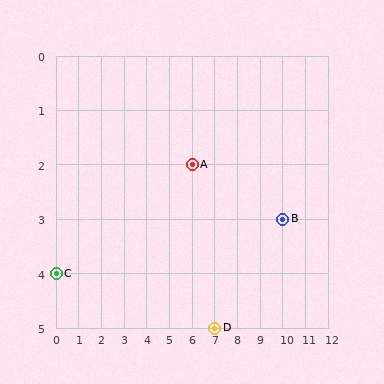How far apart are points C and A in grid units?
Points C and A are 6 columns and 2 rows apart (about 6.3 grid units diagonally).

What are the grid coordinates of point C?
Point C is at grid coordinates (0, 4).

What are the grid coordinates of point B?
Point B is at grid coordinates (10, 3).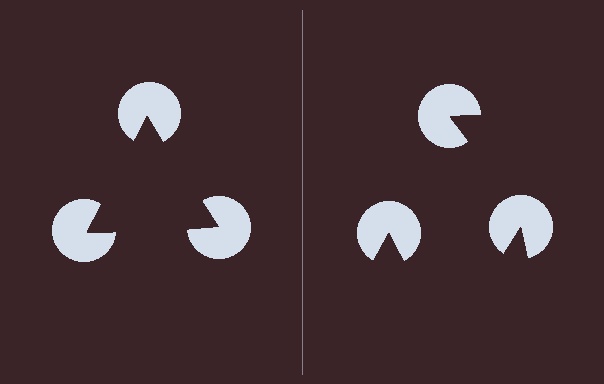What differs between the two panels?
The pac-man discs are positioned identically on both sides; only the wedge orientations differ. On the left they align to a triangle; on the right they are misaligned.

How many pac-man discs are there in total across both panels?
6 — 3 on each side.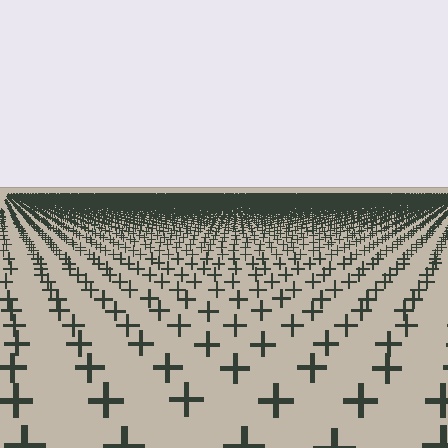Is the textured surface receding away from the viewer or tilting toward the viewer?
The surface is receding away from the viewer. Texture elements get smaller and denser toward the top.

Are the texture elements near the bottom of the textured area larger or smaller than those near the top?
Larger. Near the bottom, elements are closer to the viewer and appear at a bigger on-screen size.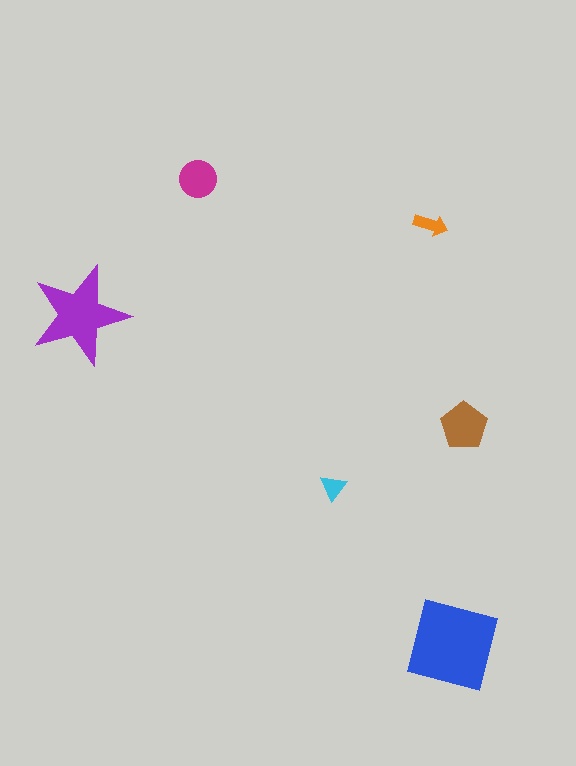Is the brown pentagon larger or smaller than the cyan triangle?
Larger.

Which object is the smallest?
The cyan triangle.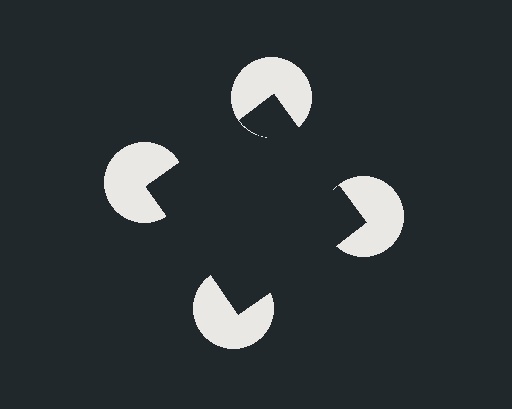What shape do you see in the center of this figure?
An illusory square — its edges are inferred from the aligned wedge cuts in the pac-man discs, not physically drawn.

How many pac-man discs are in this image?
There are 4 — one at each vertex of the illusory square.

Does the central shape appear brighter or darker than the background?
It typically appears slightly darker than the background, even though no actual brightness change is drawn.